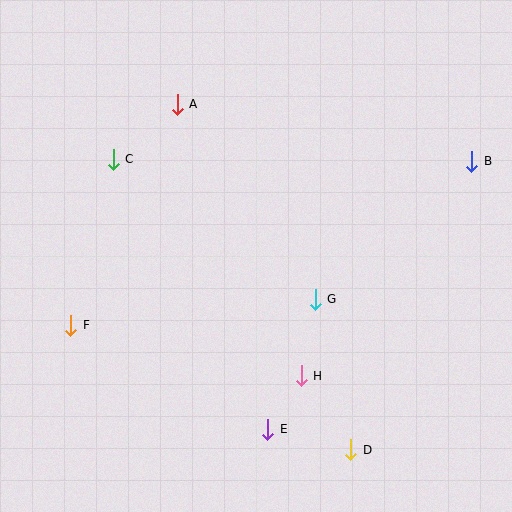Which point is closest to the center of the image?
Point G at (315, 299) is closest to the center.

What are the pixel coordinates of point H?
Point H is at (301, 376).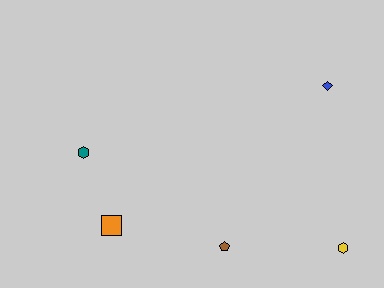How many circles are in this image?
There are no circles.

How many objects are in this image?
There are 5 objects.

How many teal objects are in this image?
There is 1 teal object.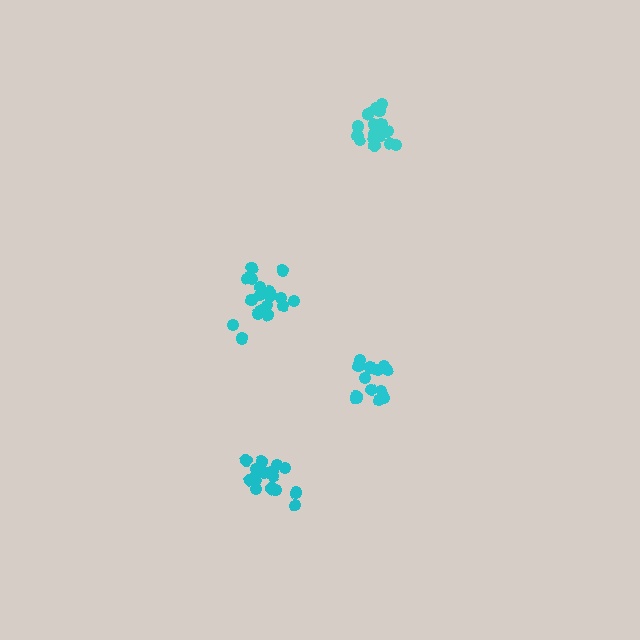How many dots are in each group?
Group 1: 19 dots, Group 2: 19 dots, Group 3: 15 dots, Group 4: 14 dots (67 total).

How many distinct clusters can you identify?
There are 4 distinct clusters.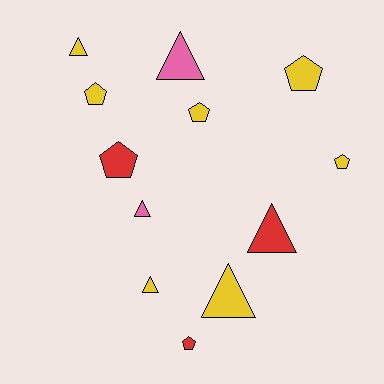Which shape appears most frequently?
Pentagon, with 6 objects.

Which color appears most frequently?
Yellow, with 7 objects.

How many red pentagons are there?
There are 2 red pentagons.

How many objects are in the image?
There are 12 objects.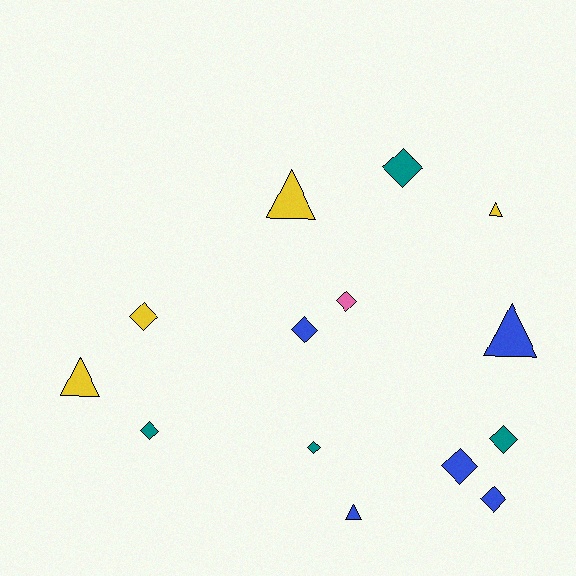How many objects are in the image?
There are 14 objects.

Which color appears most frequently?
Blue, with 5 objects.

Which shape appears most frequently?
Diamond, with 9 objects.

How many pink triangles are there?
There are no pink triangles.